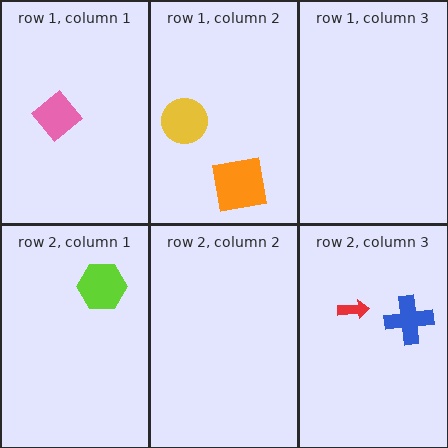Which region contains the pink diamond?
The row 1, column 1 region.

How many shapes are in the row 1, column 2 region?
2.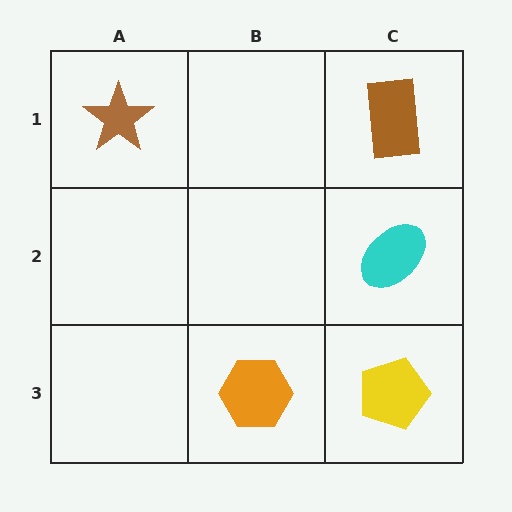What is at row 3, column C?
A yellow pentagon.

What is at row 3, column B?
An orange hexagon.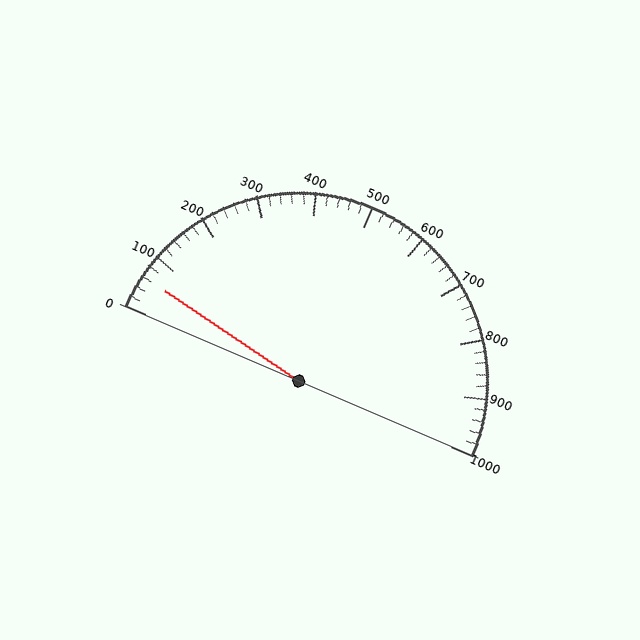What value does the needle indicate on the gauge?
The needle indicates approximately 60.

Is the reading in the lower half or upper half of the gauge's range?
The reading is in the lower half of the range (0 to 1000).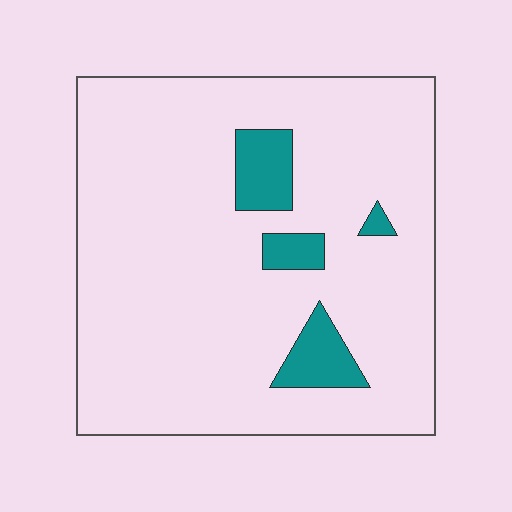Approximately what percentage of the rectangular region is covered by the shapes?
Approximately 10%.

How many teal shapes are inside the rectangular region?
4.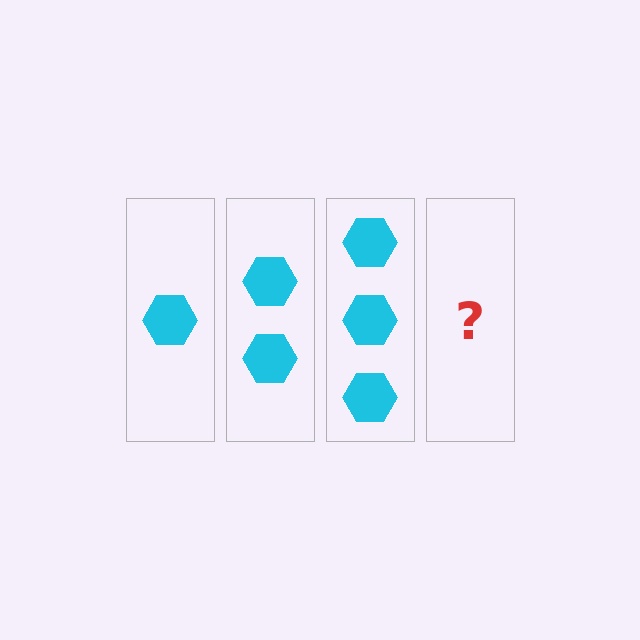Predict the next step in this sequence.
The next step is 4 hexagons.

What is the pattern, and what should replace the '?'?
The pattern is that each step adds one more hexagon. The '?' should be 4 hexagons.